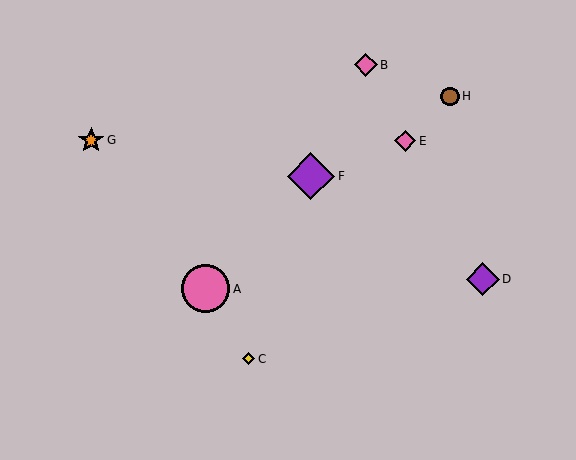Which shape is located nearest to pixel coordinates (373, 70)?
The pink diamond (labeled B) at (366, 65) is nearest to that location.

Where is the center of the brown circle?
The center of the brown circle is at (450, 96).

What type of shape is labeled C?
Shape C is a yellow diamond.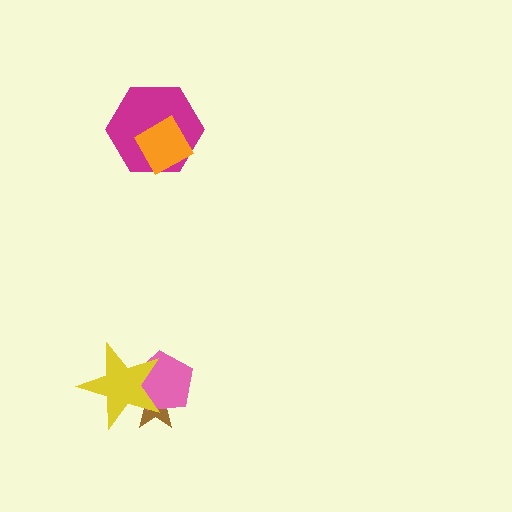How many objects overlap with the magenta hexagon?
1 object overlaps with the magenta hexagon.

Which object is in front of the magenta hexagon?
The orange diamond is in front of the magenta hexagon.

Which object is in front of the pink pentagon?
The yellow star is in front of the pink pentagon.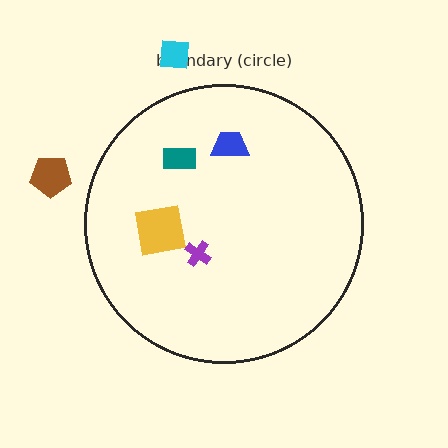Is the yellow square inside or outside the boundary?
Inside.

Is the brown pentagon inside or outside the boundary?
Outside.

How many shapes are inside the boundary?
4 inside, 2 outside.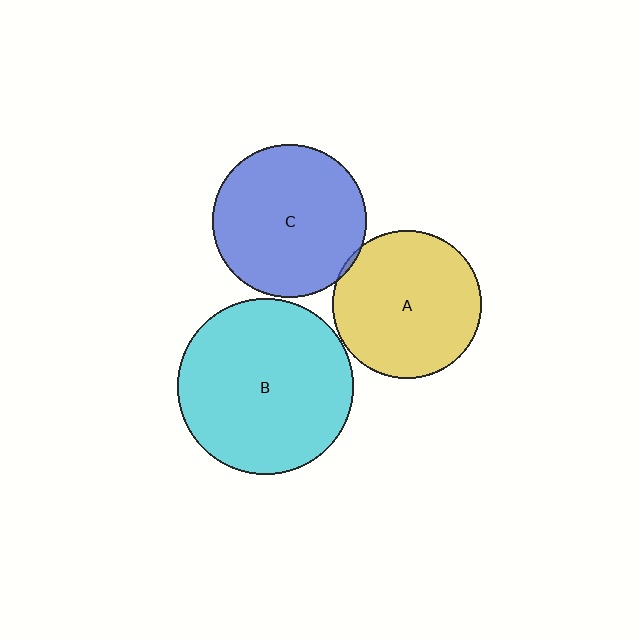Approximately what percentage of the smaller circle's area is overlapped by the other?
Approximately 5%.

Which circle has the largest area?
Circle B (cyan).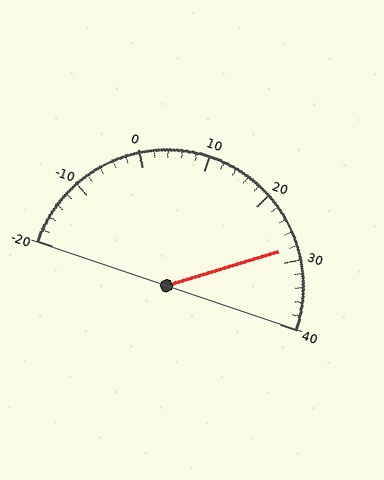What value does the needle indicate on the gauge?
The needle indicates approximately 28.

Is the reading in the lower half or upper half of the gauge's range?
The reading is in the upper half of the range (-20 to 40).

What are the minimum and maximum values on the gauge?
The gauge ranges from -20 to 40.